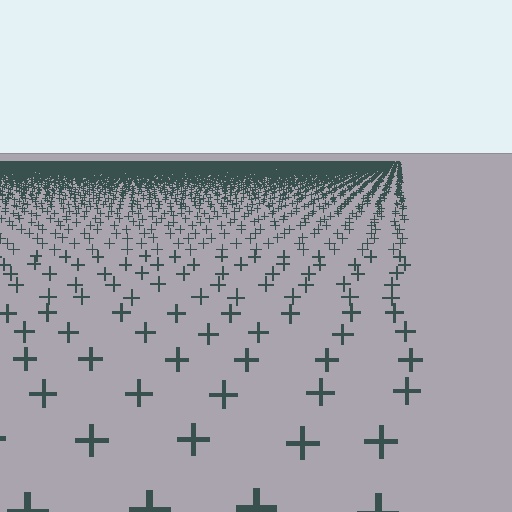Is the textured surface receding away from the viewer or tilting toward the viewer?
The surface is receding away from the viewer. Texture elements get smaller and denser toward the top.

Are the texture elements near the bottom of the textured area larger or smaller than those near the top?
Larger. Near the bottom, elements are closer to the viewer and appear at a bigger on-screen size.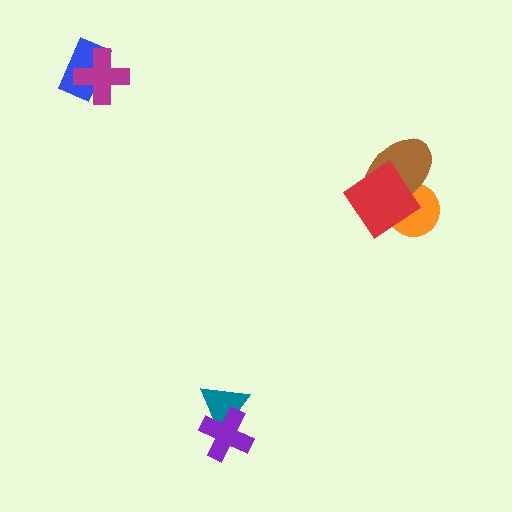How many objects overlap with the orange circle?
2 objects overlap with the orange circle.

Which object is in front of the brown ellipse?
The red diamond is in front of the brown ellipse.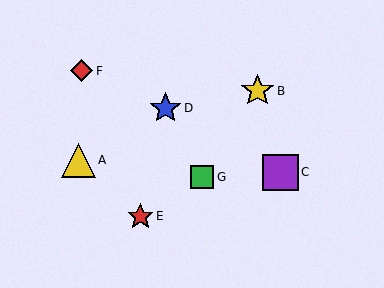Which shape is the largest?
The purple square (labeled C) is the largest.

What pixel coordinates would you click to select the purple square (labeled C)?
Click at (280, 172) to select the purple square C.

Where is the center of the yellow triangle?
The center of the yellow triangle is at (79, 160).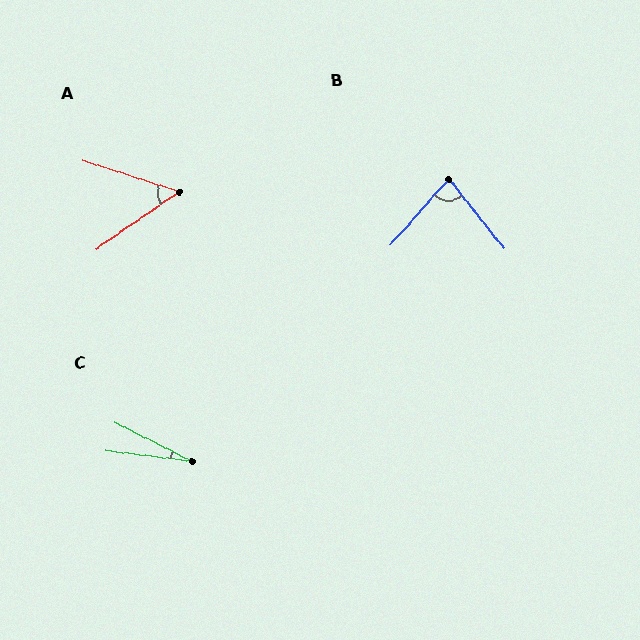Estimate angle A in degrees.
Approximately 52 degrees.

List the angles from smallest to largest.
C (20°), A (52°), B (80°).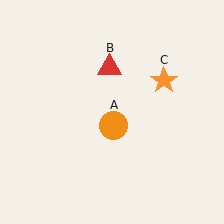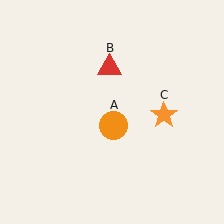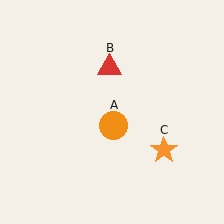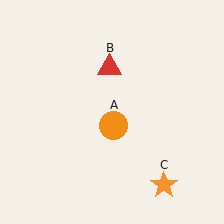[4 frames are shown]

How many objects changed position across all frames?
1 object changed position: orange star (object C).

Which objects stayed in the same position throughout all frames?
Orange circle (object A) and red triangle (object B) remained stationary.